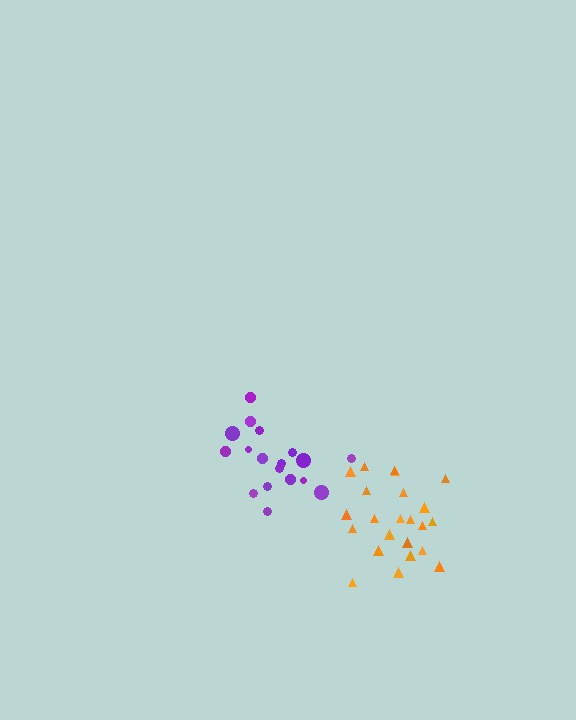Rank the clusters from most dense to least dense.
orange, purple.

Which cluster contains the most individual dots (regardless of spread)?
Orange (23).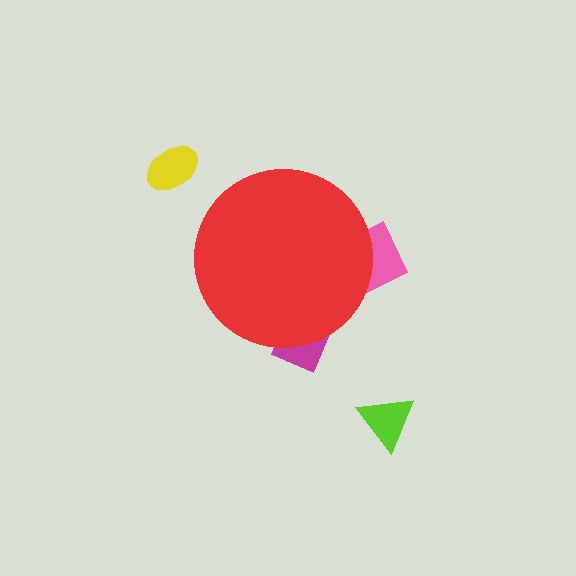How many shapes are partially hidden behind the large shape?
2 shapes are partially hidden.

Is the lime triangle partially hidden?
No, the lime triangle is fully visible.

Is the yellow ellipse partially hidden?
No, the yellow ellipse is fully visible.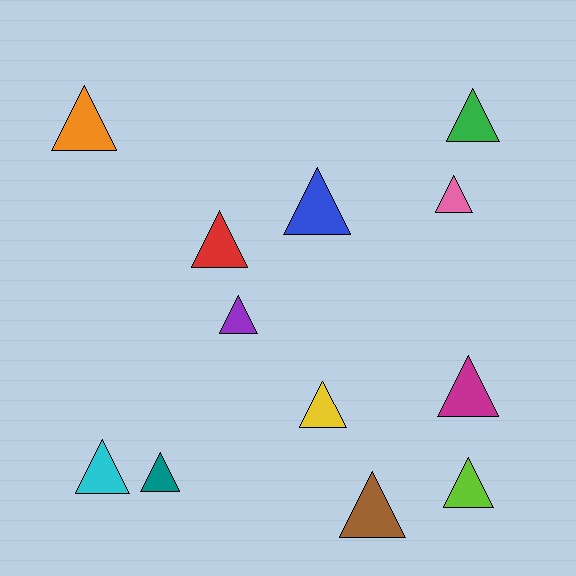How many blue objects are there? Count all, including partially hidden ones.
There is 1 blue object.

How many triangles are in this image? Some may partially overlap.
There are 12 triangles.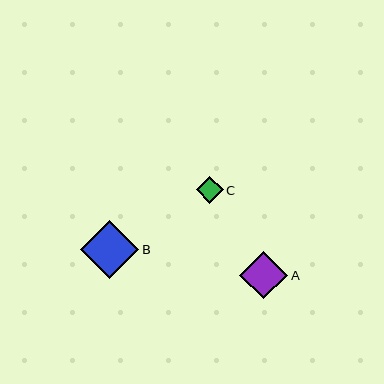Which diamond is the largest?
Diamond B is the largest with a size of approximately 58 pixels.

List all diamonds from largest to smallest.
From largest to smallest: B, A, C.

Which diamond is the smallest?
Diamond C is the smallest with a size of approximately 27 pixels.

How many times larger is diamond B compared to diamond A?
Diamond B is approximately 1.2 times the size of diamond A.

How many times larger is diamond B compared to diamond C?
Diamond B is approximately 2.2 times the size of diamond C.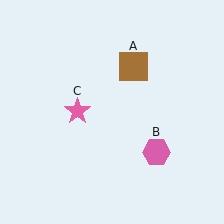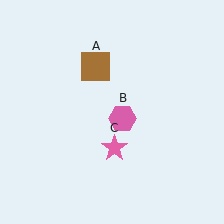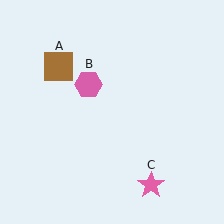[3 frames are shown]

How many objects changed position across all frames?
3 objects changed position: brown square (object A), pink hexagon (object B), pink star (object C).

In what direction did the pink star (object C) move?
The pink star (object C) moved down and to the right.